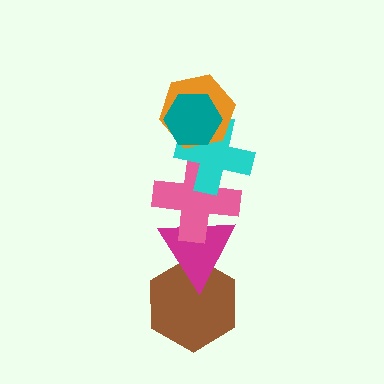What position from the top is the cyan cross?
The cyan cross is 3rd from the top.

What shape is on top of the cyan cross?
The orange hexagon is on top of the cyan cross.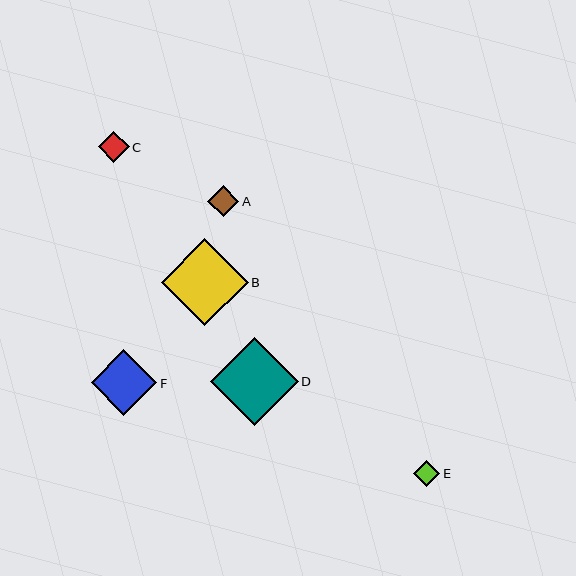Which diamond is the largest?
Diamond D is the largest with a size of approximately 88 pixels.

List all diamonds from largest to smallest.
From largest to smallest: D, B, F, A, C, E.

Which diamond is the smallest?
Diamond E is the smallest with a size of approximately 26 pixels.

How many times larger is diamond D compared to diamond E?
Diamond D is approximately 3.3 times the size of diamond E.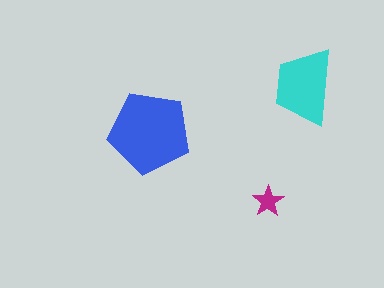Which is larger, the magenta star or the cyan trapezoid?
The cyan trapezoid.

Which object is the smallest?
The magenta star.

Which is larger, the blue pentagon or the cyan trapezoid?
The blue pentagon.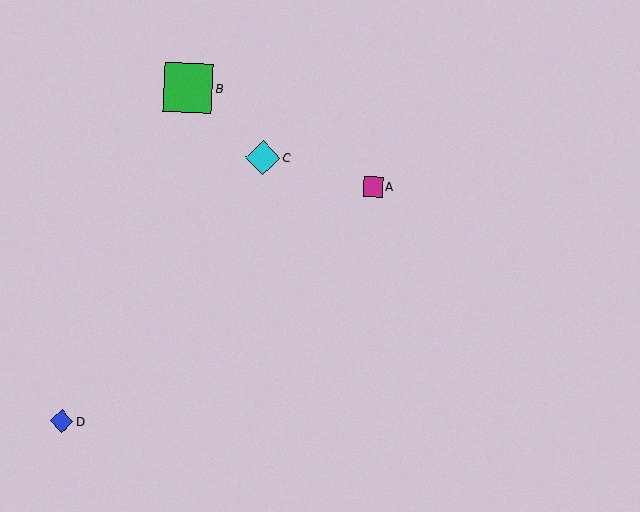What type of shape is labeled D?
Shape D is a blue diamond.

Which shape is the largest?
The green square (labeled B) is the largest.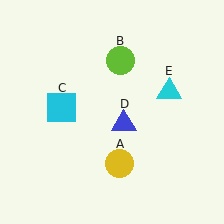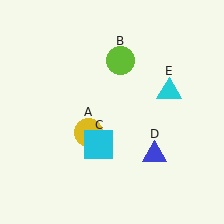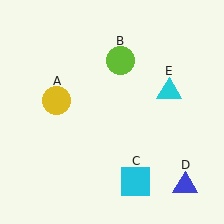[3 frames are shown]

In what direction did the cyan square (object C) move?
The cyan square (object C) moved down and to the right.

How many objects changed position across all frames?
3 objects changed position: yellow circle (object A), cyan square (object C), blue triangle (object D).